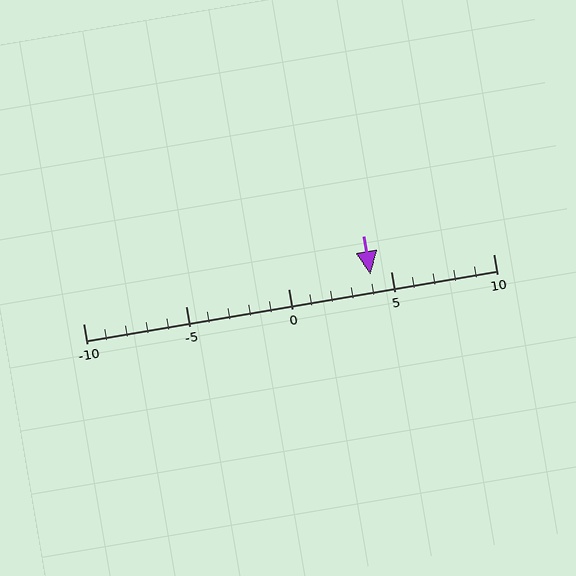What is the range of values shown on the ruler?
The ruler shows values from -10 to 10.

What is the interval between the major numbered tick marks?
The major tick marks are spaced 5 units apart.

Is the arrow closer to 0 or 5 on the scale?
The arrow is closer to 5.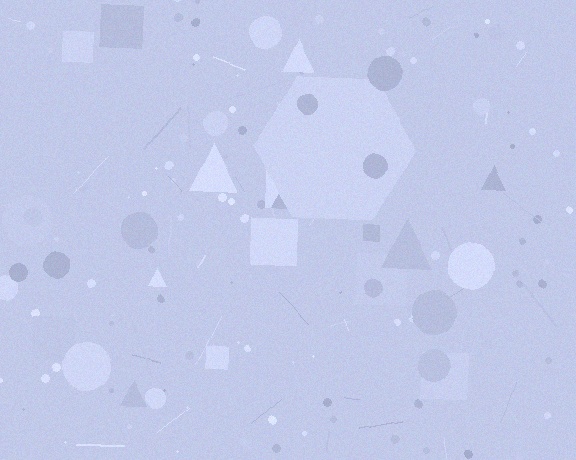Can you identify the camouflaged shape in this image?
The camouflaged shape is a hexagon.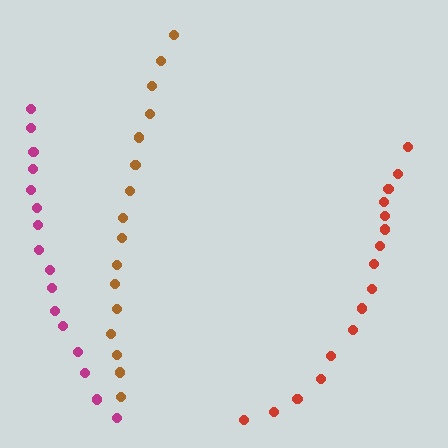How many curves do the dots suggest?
There are 3 distinct paths.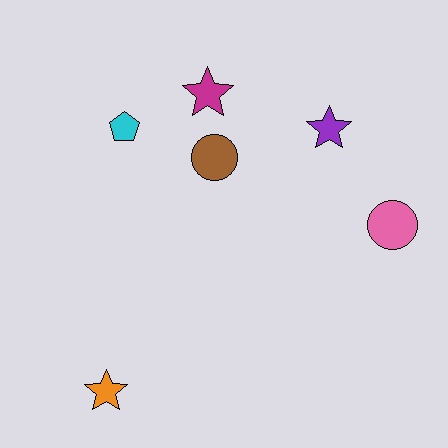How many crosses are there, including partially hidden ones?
There are no crosses.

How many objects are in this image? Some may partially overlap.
There are 6 objects.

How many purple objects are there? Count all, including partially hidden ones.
There is 1 purple object.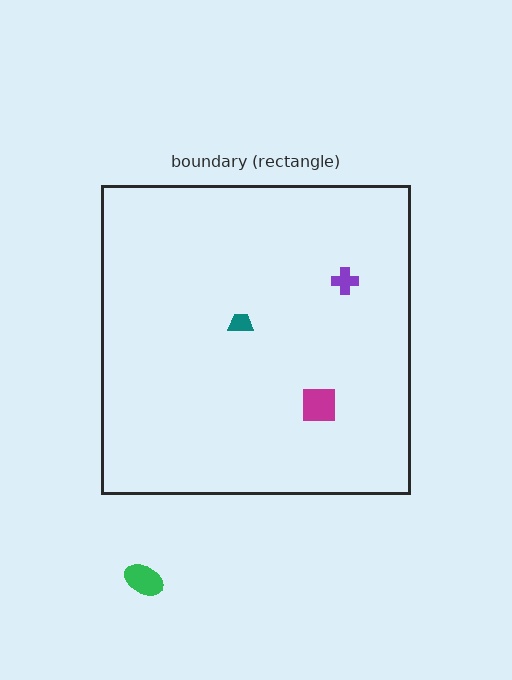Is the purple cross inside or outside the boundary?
Inside.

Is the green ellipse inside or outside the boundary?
Outside.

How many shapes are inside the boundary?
3 inside, 1 outside.